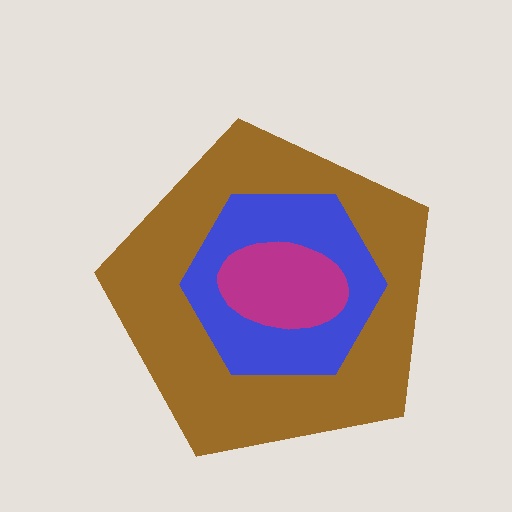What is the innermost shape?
The magenta ellipse.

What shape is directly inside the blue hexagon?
The magenta ellipse.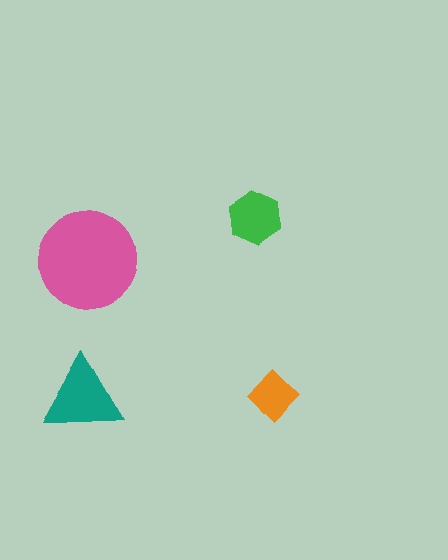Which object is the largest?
The pink circle.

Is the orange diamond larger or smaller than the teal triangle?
Smaller.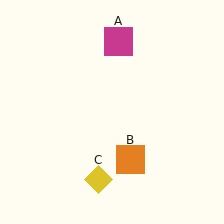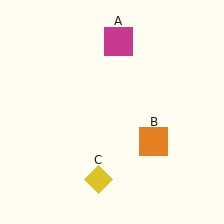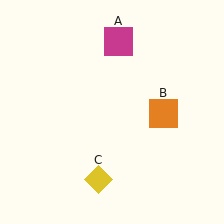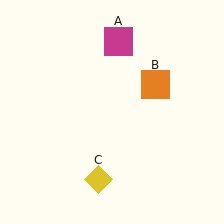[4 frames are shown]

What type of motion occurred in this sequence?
The orange square (object B) rotated counterclockwise around the center of the scene.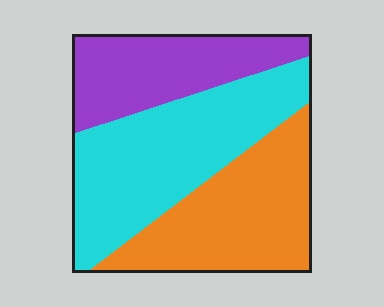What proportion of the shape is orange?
Orange takes up between a quarter and a half of the shape.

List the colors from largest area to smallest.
From largest to smallest: cyan, orange, purple.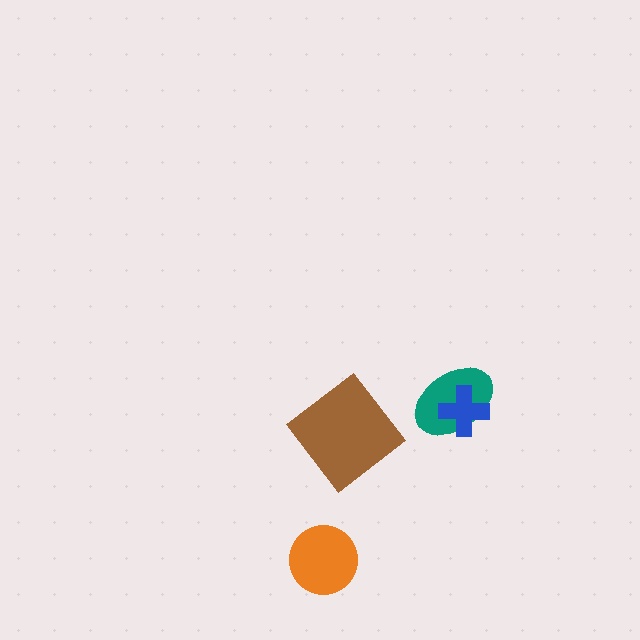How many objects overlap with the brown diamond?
0 objects overlap with the brown diamond.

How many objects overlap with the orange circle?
0 objects overlap with the orange circle.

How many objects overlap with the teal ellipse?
1 object overlaps with the teal ellipse.